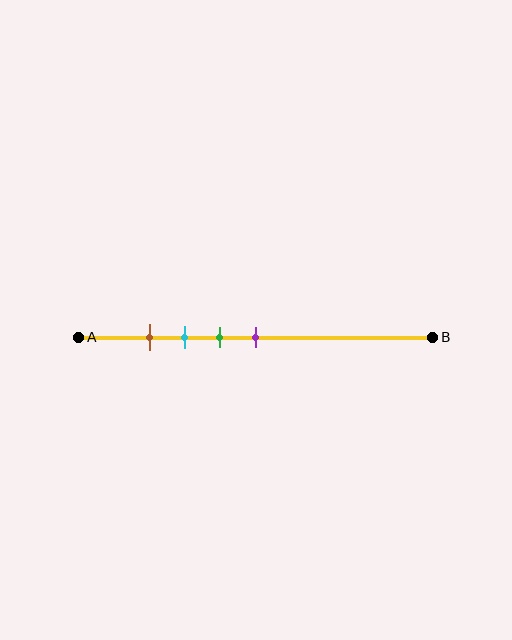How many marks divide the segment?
There are 4 marks dividing the segment.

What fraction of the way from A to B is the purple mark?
The purple mark is approximately 50% (0.5) of the way from A to B.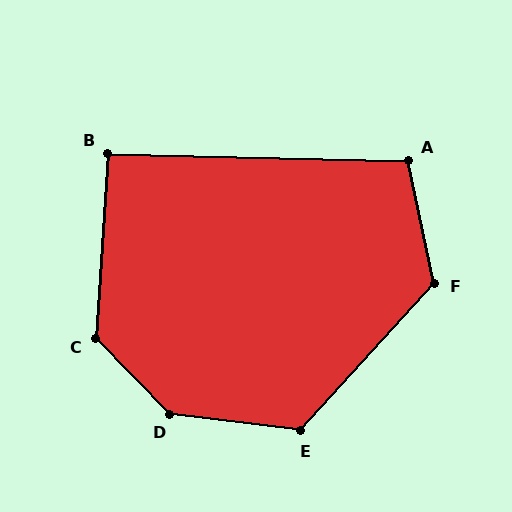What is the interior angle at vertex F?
Approximately 126 degrees (obtuse).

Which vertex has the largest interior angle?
D, at approximately 141 degrees.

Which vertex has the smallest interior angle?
B, at approximately 92 degrees.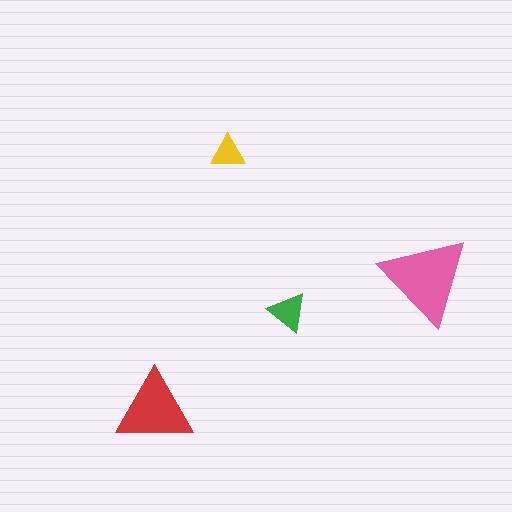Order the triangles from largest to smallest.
the pink one, the red one, the green one, the yellow one.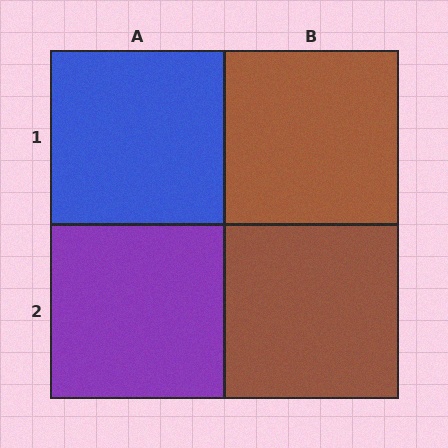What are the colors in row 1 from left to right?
Blue, brown.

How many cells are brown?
2 cells are brown.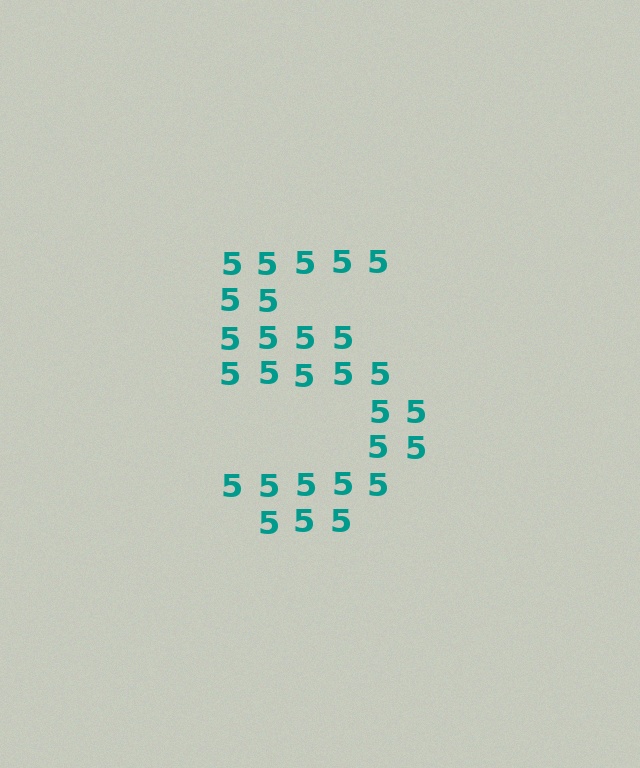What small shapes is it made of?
It is made of small digit 5's.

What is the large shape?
The large shape is the digit 5.